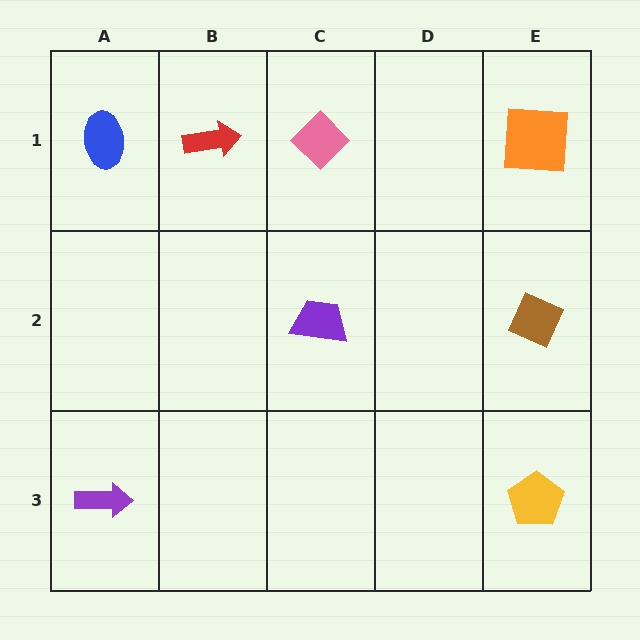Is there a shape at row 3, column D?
No, that cell is empty.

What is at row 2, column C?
A purple trapezoid.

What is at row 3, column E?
A yellow pentagon.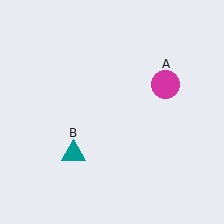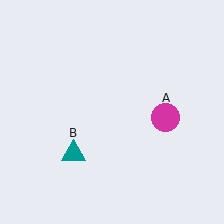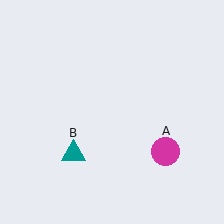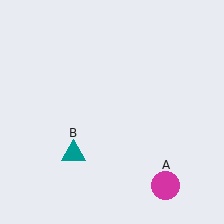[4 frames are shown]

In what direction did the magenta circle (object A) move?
The magenta circle (object A) moved down.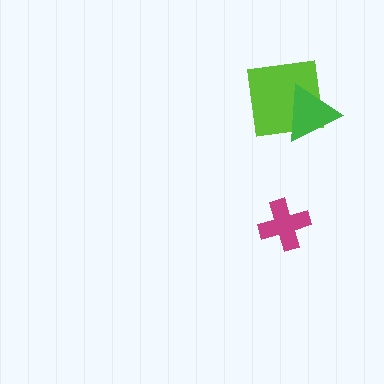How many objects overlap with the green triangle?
1 object overlaps with the green triangle.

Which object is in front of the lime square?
The green triangle is in front of the lime square.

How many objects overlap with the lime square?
1 object overlaps with the lime square.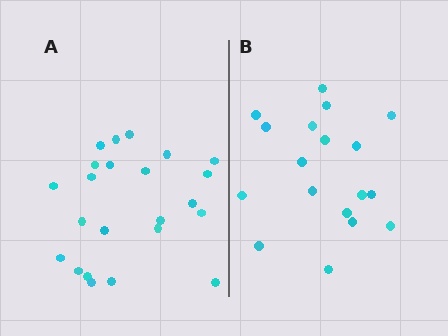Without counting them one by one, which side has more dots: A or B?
Region A (the left region) has more dots.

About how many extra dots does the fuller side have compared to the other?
Region A has about 5 more dots than region B.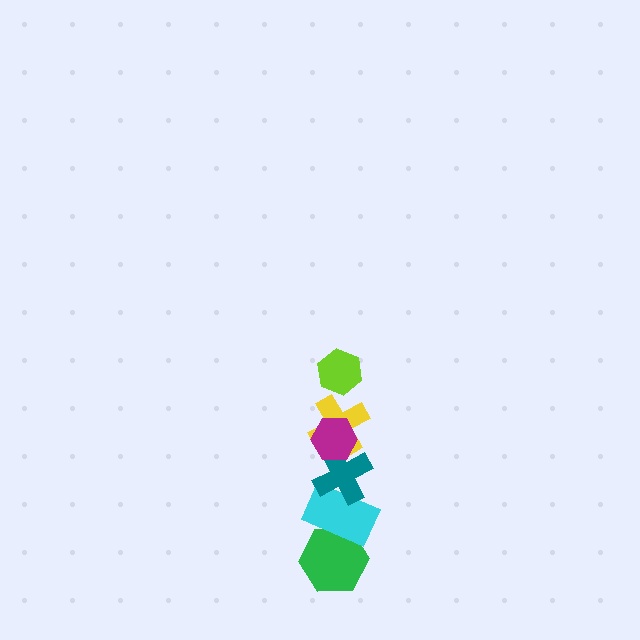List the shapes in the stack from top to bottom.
From top to bottom: the lime hexagon, the magenta hexagon, the yellow cross, the teal cross, the cyan rectangle, the green hexagon.